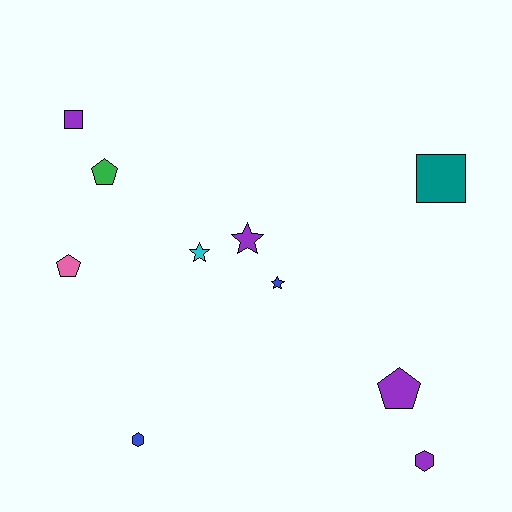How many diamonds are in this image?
There are no diamonds.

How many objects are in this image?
There are 10 objects.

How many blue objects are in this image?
There are 2 blue objects.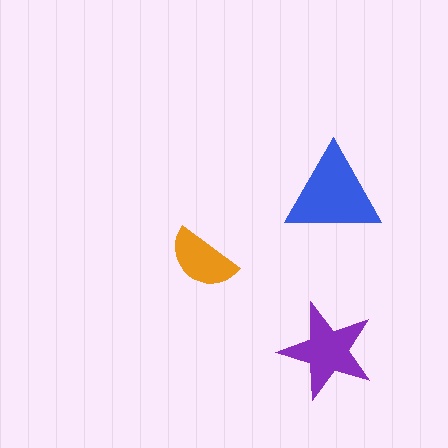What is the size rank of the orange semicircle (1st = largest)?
3rd.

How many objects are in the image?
There are 3 objects in the image.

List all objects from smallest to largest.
The orange semicircle, the purple star, the blue triangle.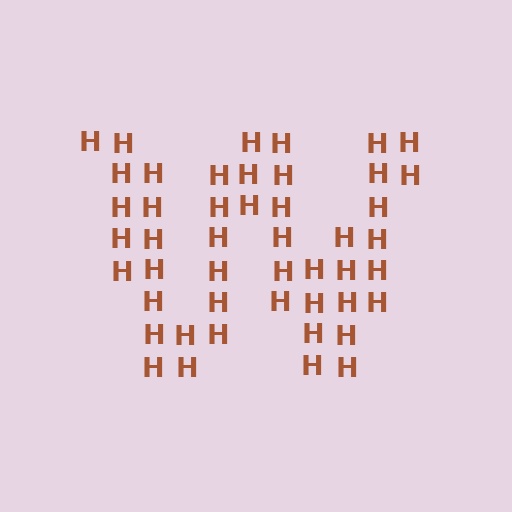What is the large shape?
The large shape is the letter W.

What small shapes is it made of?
It is made of small letter H's.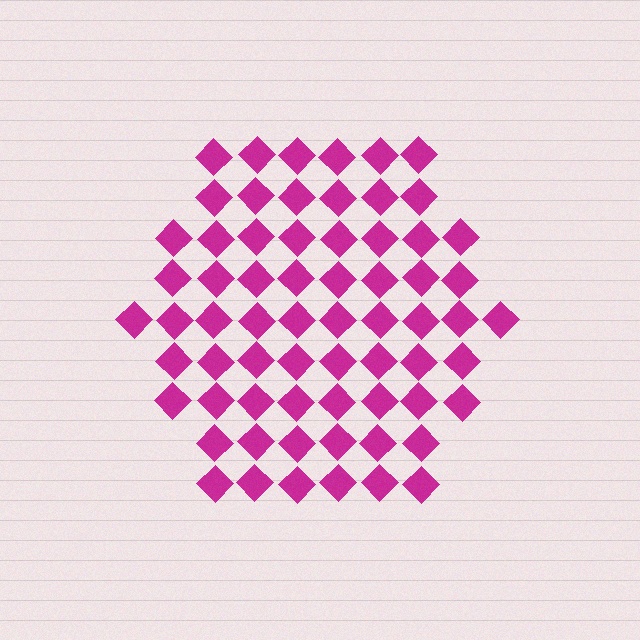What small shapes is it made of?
It is made of small diamonds.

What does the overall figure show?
The overall figure shows a hexagon.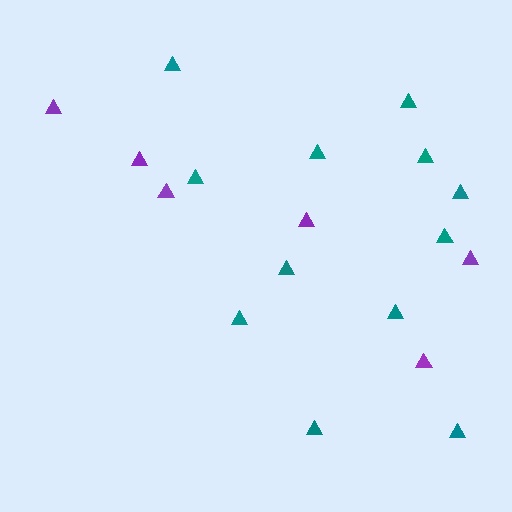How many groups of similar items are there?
There are 2 groups: one group of purple triangles (6) and one group of teal triangles (12).